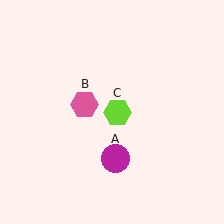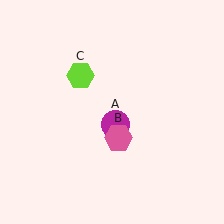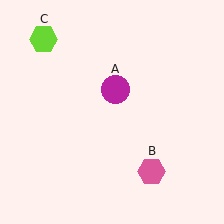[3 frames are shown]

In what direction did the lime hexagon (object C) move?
The lime hexagon (object C) moved up and to the left.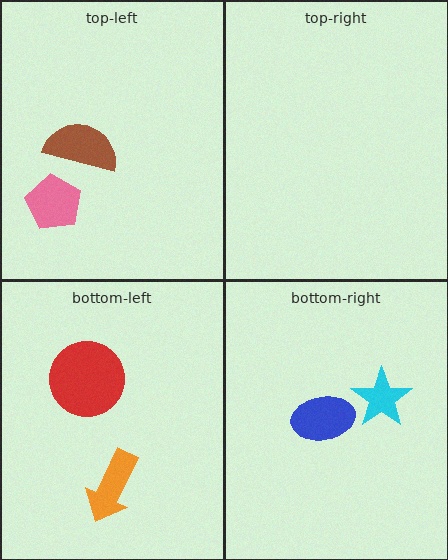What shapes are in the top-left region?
The pink pentagon, the brown semicircle.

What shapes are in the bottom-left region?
The orange arrow, the red circle.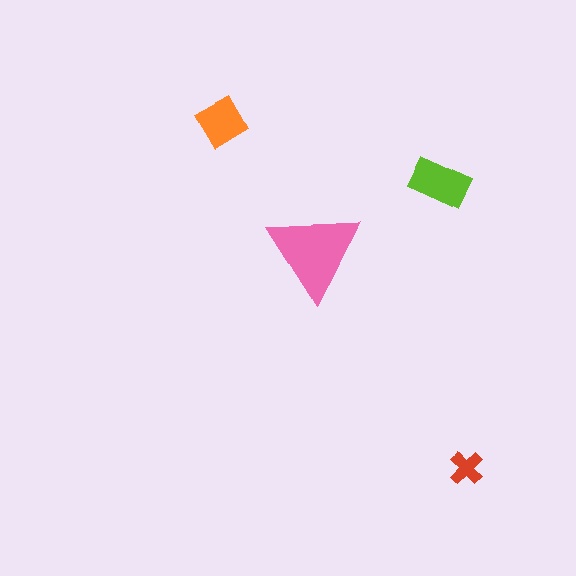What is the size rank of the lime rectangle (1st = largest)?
2nd.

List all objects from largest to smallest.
The pink triangle, the lime rectangle, the orange diamond, the red cross.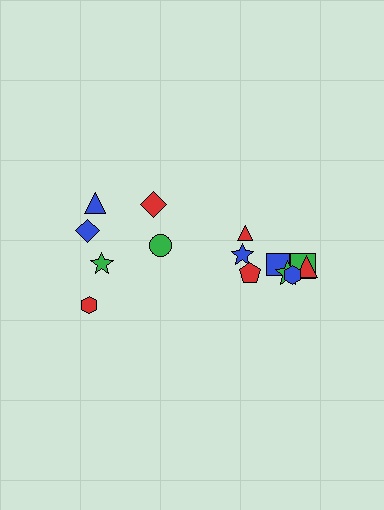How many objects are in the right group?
There are 8 objects.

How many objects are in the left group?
There are 6 objects.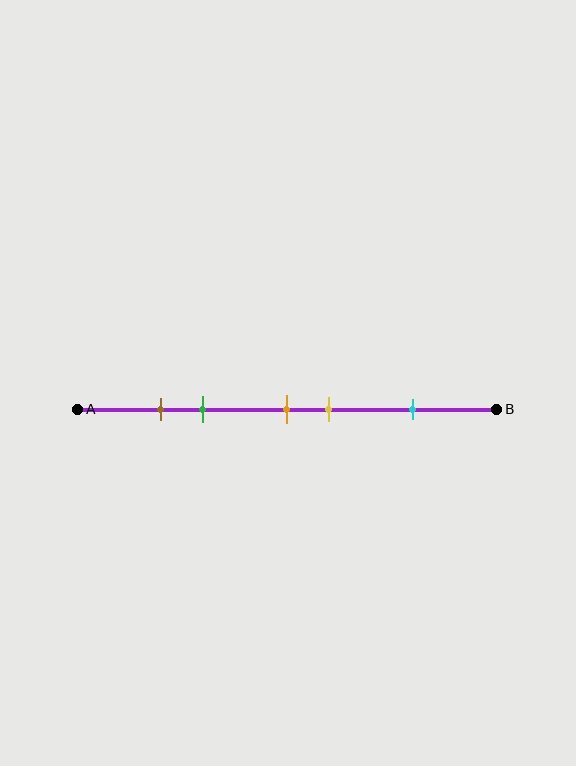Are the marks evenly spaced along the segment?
No, the marks are not evenly spaced.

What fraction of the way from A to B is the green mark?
The green mark is approximately 30% (0.3) of the way from A to B.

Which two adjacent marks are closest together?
The brown and green marks are the closest adjacent pair.